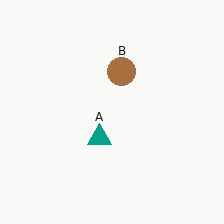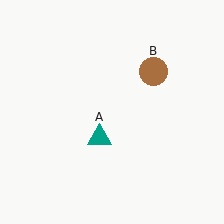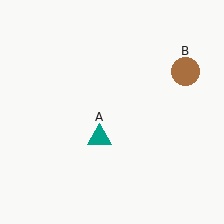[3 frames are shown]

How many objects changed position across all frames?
1 object changed position: brown circle (object B).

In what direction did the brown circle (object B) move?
The brown circle (object B) moved right.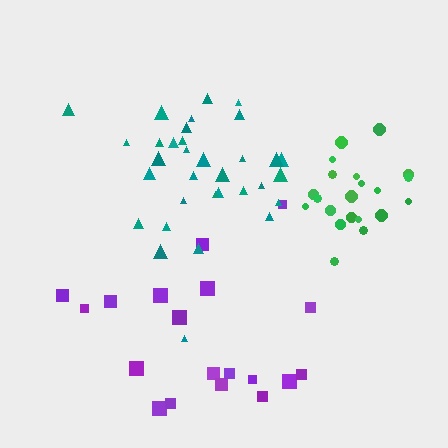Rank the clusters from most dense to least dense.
green, teal, purple.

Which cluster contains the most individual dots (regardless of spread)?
Teal (33).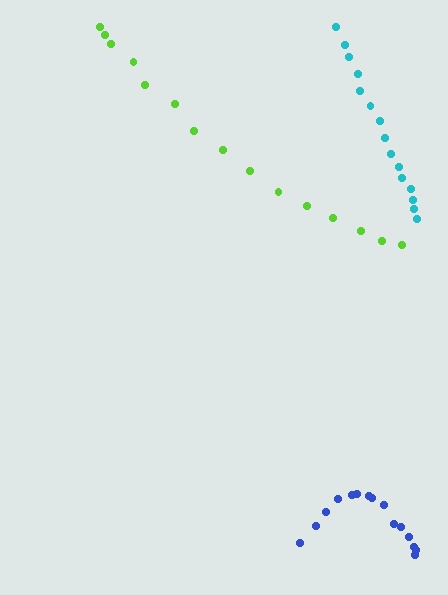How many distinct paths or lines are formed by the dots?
There are 3 distinct paths.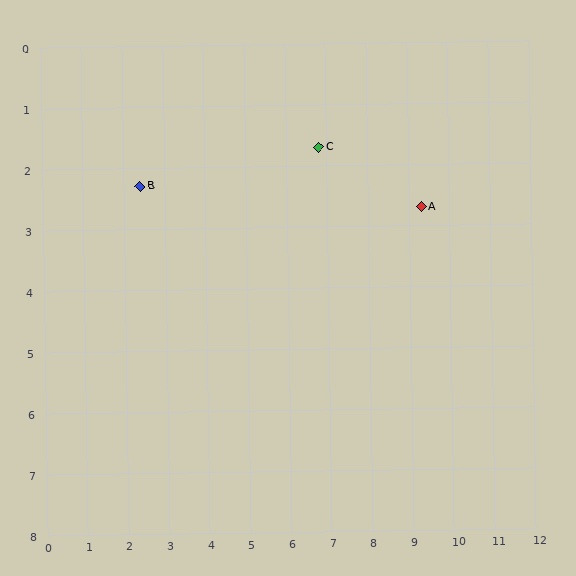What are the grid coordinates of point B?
Point B is at approximately (2.4, 2.3).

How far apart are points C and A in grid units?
Points C and A are about 2.7 grid units apart.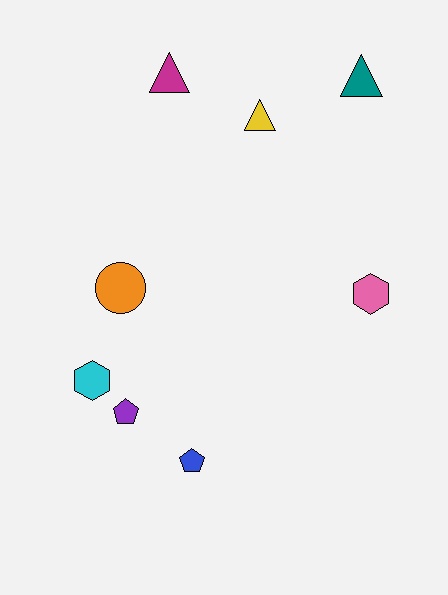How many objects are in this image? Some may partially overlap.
There are 8 objects.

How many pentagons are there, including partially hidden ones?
There are 2 pentagons.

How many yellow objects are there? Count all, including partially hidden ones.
There is 1 yellow object.